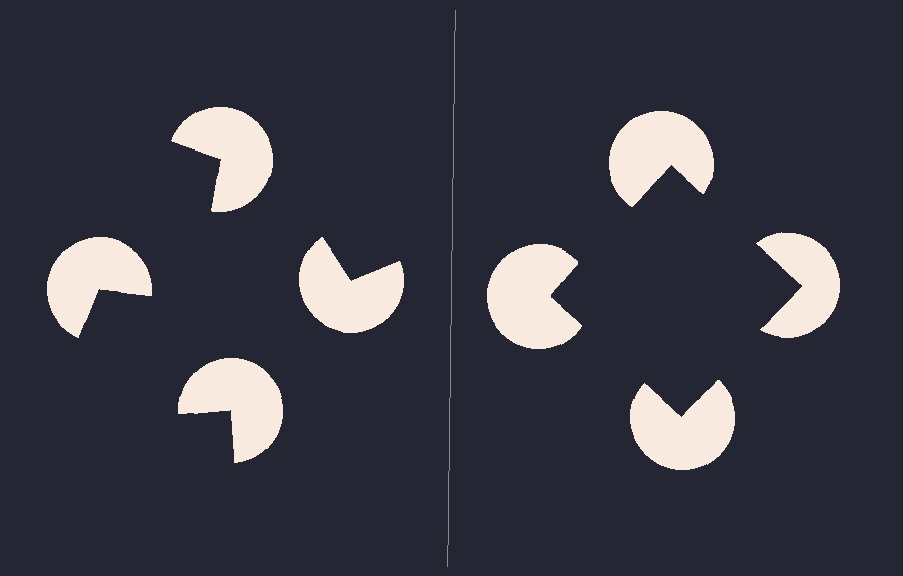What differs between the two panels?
The pac-man discs are positioned identically on both sides; only the wedge orientations differ. On the right they align to a square; on the left they are misaligned.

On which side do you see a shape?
An illusory square appears on the right side. On the left side the wedge cuts are rotated, so no coherent shape forms.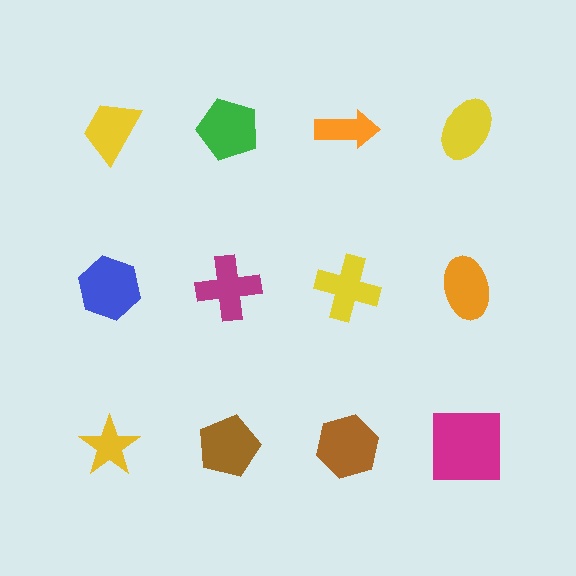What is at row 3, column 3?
A brown hexagon.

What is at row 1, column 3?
An orange arrow.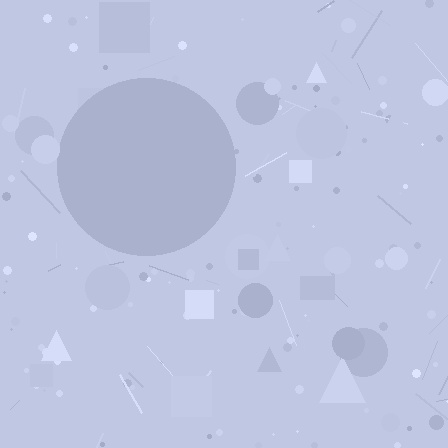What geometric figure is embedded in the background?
A circle is embedded in the background.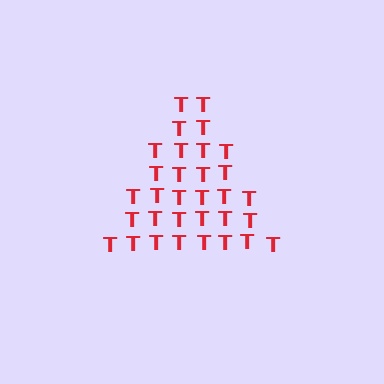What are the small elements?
The small elements are letter T's.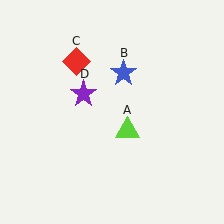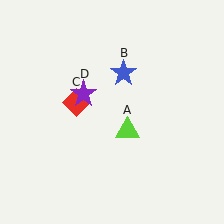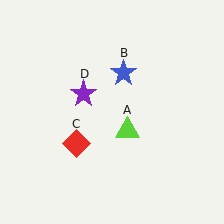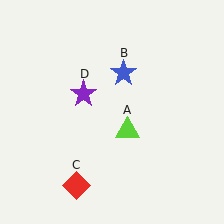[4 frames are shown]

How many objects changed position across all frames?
1 object changed position: red diamond (object C).